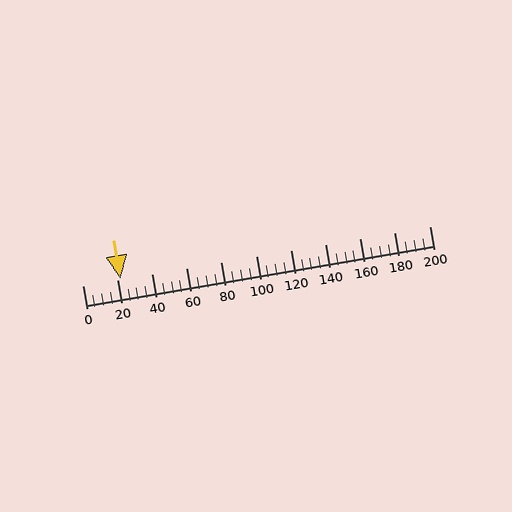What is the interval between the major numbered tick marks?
The major tick marks are spaced 20 units apart.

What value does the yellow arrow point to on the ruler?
The yellow arrow points to approximately 22.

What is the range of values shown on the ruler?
The ruler shows values from 0 to 200.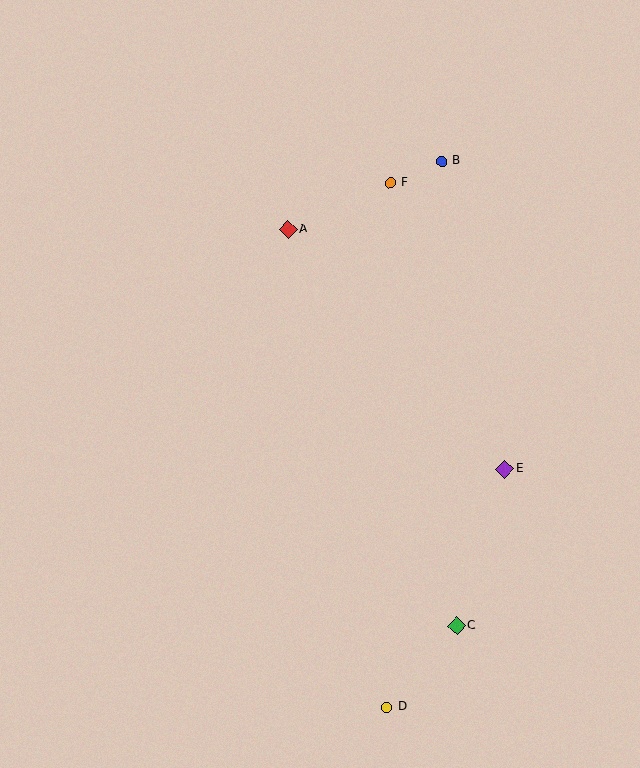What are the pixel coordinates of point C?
Point C is at (457, 626).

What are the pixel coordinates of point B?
Point B is at (442, 161).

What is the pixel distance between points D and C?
The distance between D and C is 107 pixels.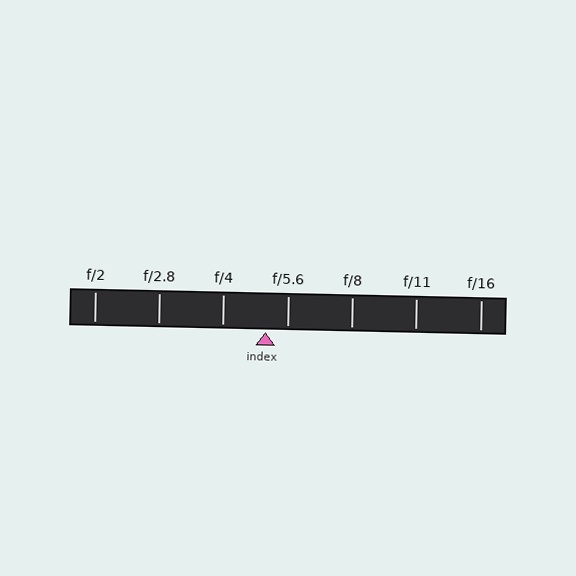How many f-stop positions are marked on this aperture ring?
There are 7 f-stop positions marked.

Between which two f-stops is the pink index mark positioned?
The index mark is between f/4 and f/5.6.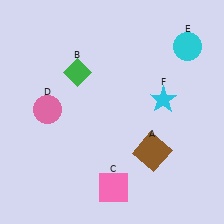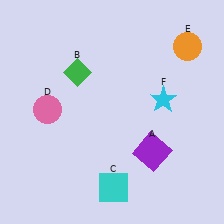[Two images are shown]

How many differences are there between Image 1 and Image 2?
There are 3 differences between the two images.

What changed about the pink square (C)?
In Image 1, C is pink. In Image 2, it changed to cyan.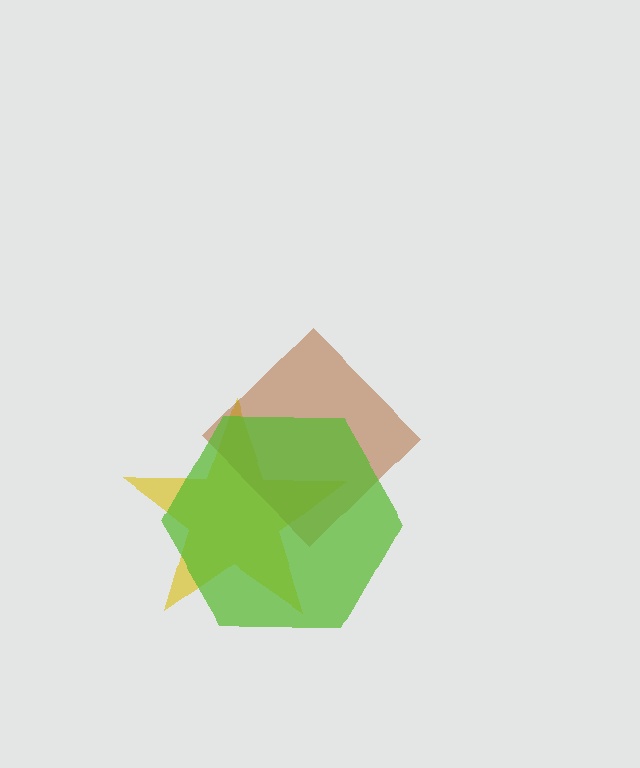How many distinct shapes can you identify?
There are 3 distinct shapes: a yellow star, a brown diamond, a lime hexagon.